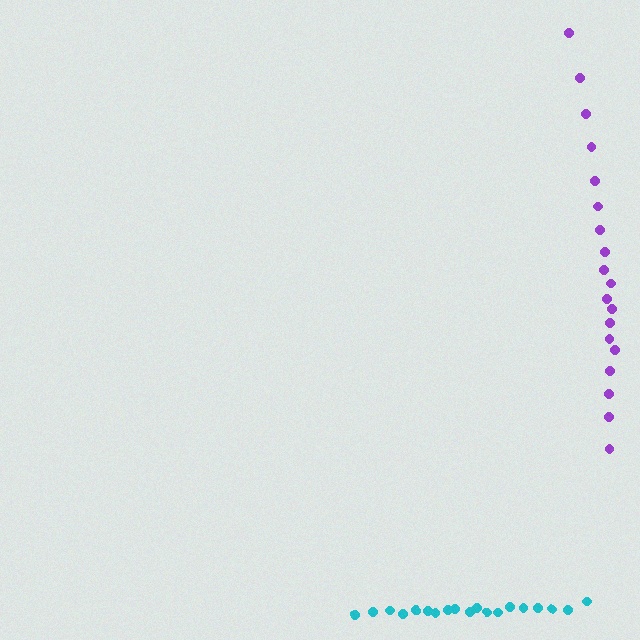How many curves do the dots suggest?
There are 2 distinct paths.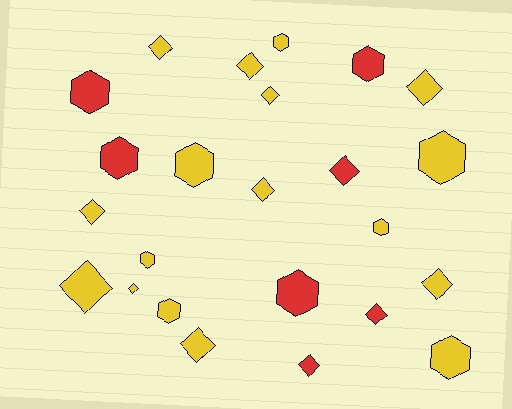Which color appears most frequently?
Yellow, with 17 objects.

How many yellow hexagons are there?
There are 7 yellow hexagons.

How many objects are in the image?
There are 24 objects.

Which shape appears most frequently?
Diamond, with 13 objects.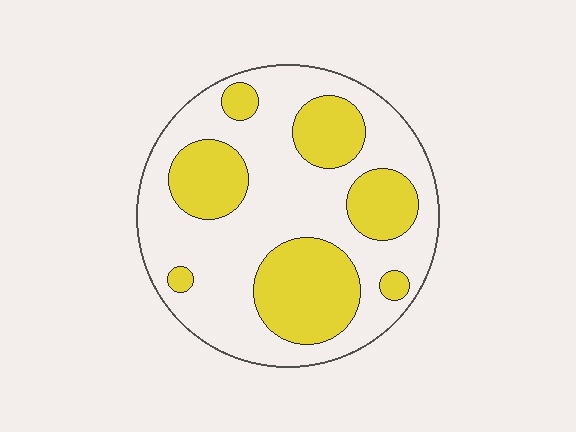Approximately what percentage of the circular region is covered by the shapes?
Approximately 35%.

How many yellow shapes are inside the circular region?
7.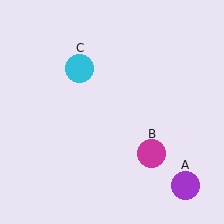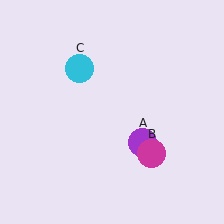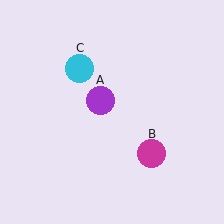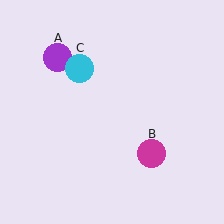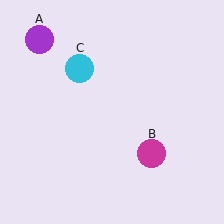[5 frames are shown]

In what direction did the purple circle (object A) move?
The purple circle (object A) moved up and to the left.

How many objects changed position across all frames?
1 object changed position: purple circle (object A).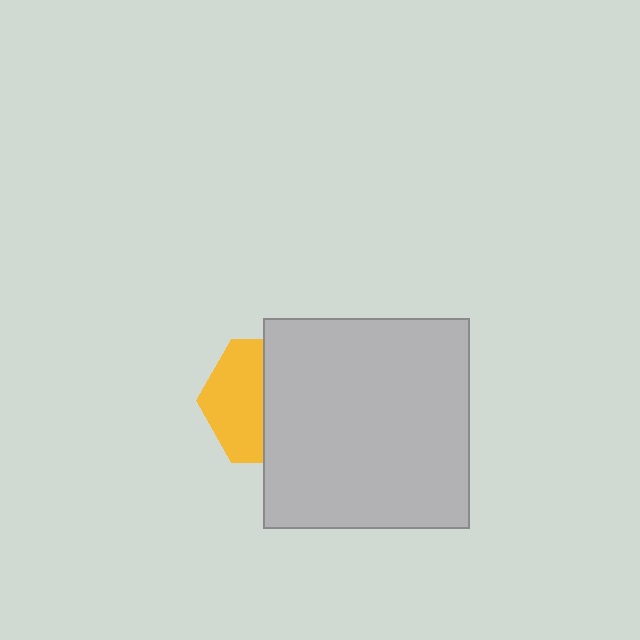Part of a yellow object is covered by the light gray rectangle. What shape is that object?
It is a hexagon.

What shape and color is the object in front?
The object in front is a light gray rectangle.